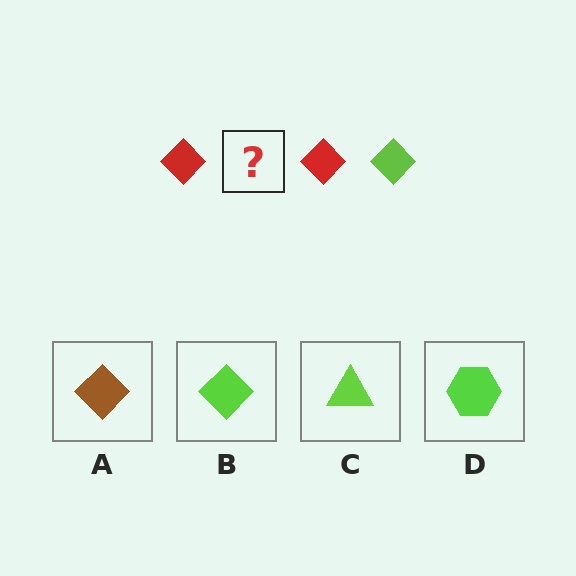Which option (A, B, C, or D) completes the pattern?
B.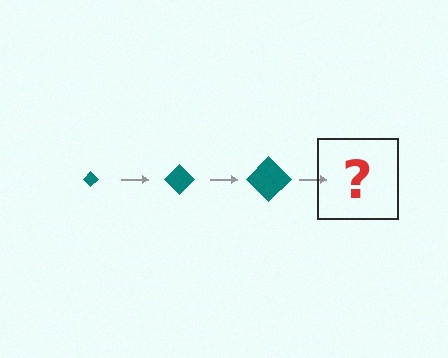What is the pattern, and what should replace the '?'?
The pattern is that the diamond gets progressively larger each step. The '?' should be a teal diamond, larger than the previous one.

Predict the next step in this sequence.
The next step is a teal diamond, larger than the previous one.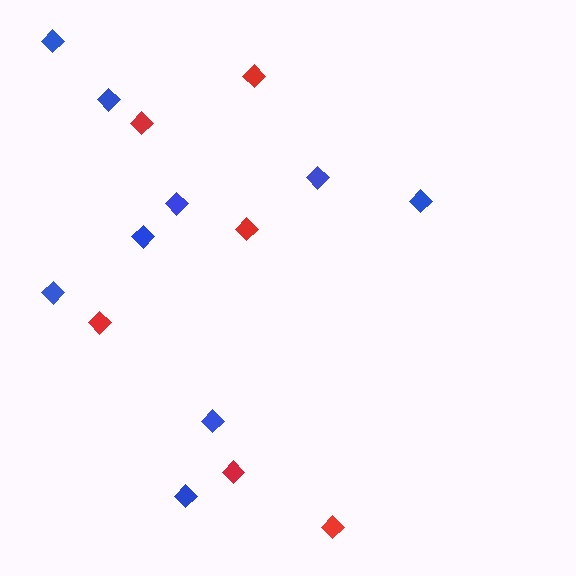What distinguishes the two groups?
There are 2 groups: one group of red diamonds (6) and one group of blue diamonds (9).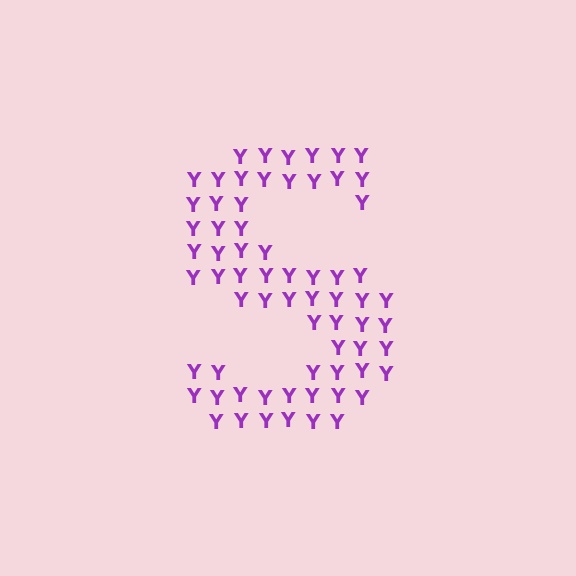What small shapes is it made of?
It is made of small letter Y's.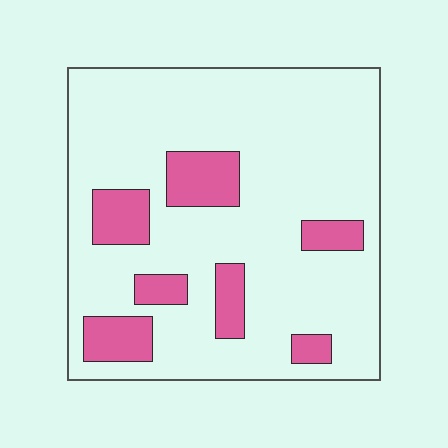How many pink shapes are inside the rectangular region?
7.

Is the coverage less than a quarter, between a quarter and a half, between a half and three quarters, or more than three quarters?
Less than a quarter.